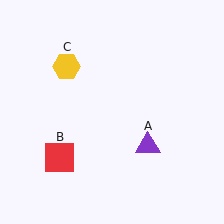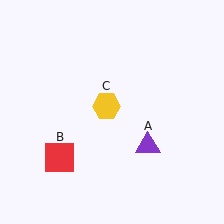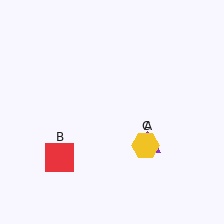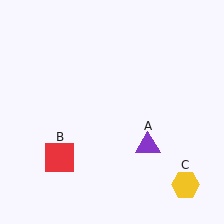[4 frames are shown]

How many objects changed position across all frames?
1 object changed position: yellow hexagon (object C).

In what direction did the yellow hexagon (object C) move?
The yellow hexagon (object C) moved down and to the right.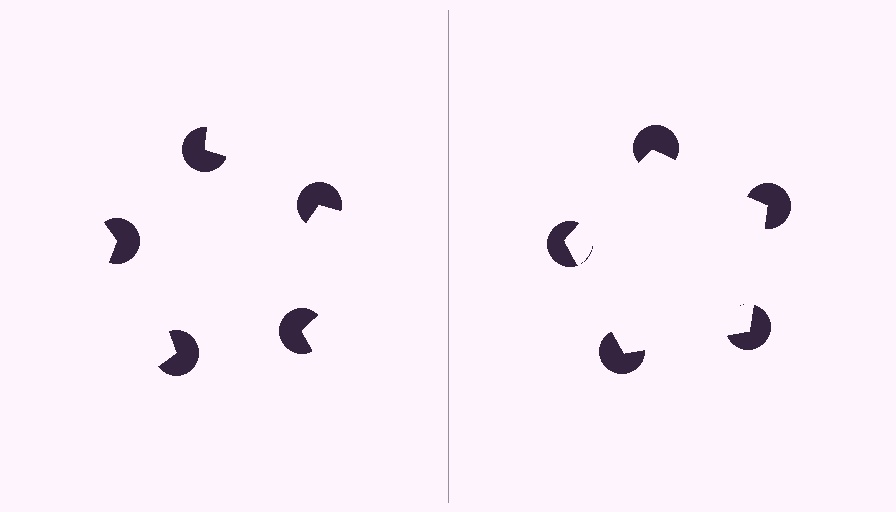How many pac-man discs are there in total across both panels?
10 — 5 on each side.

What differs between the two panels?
The pac-man discs are positioned identically on both sides; only the wedge orientations differ. On the right they align to a pentagon; on the left they are misaligned.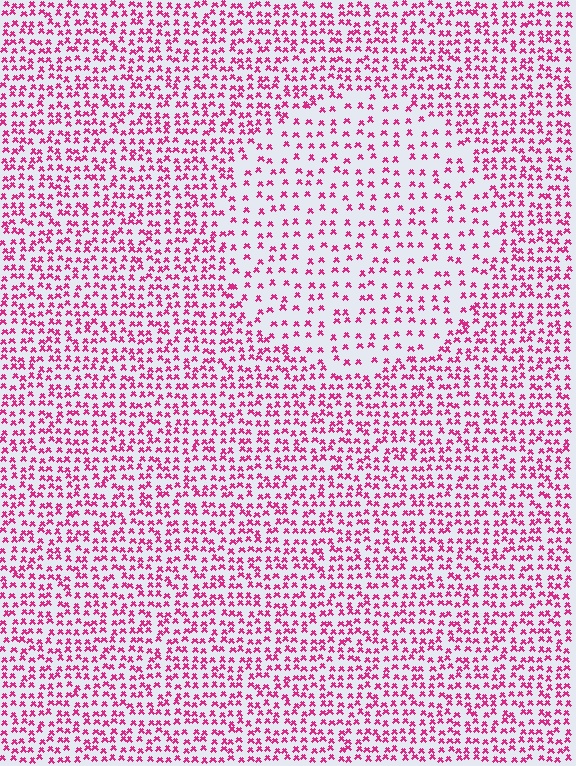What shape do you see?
I see a circle.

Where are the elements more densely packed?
The elements are more densely packed outside the circle boundary.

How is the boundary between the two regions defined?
The boundary is defined by a change in element density (approximately 1.9x ratio). All elements are the same color, size, and shape.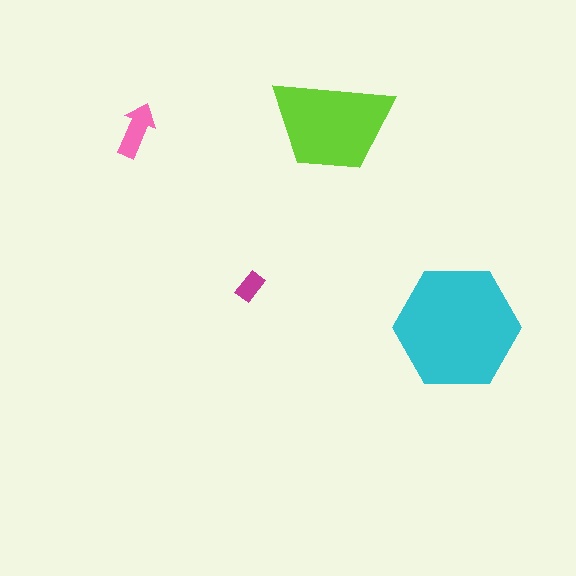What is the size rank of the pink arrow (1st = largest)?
3rd.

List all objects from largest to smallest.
The cyan hexagon, the lime trapezoid, the pink arrow, the magenta rectangle.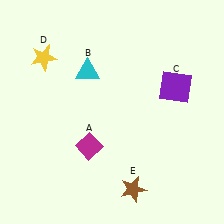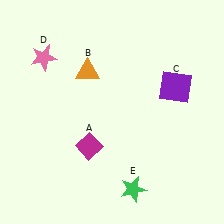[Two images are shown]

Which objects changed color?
B changed from cyan to orange. D changed from yellow to pink. E changed from brown to green.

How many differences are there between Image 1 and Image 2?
There are 3 differences between the two images.